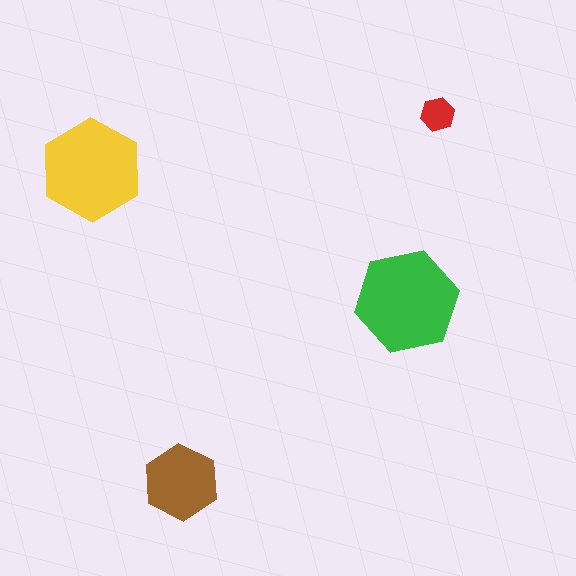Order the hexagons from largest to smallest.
the green one, the yellow one, the brown one, the red one.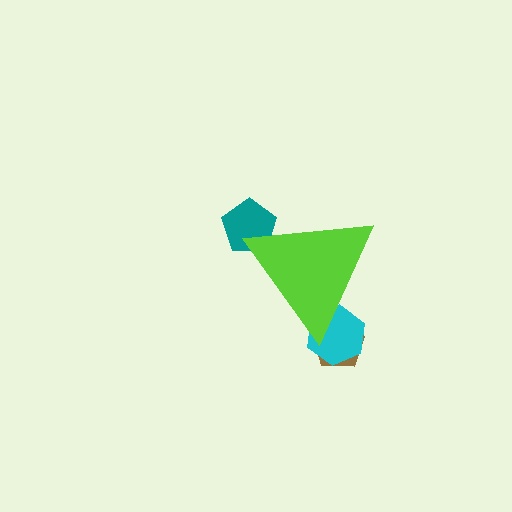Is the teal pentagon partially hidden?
Yes, the teal pentagon is partially hidden behind the lime triangle.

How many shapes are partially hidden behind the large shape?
3 shapes are partially hidden.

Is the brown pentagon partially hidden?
Yes, the brown pentagon is partially hidden behind the lime triangle.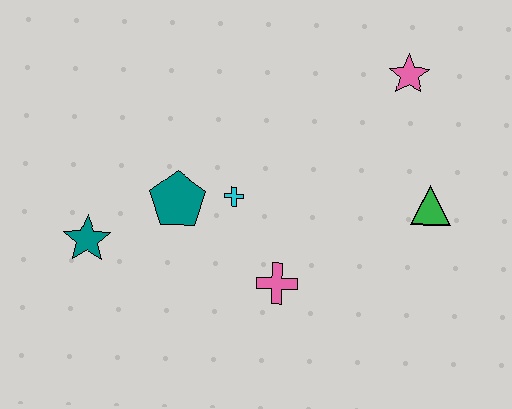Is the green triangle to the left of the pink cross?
No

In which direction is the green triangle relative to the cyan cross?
The green triangle is to the right of the cyan cross.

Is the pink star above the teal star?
Yes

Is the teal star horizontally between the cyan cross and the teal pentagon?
No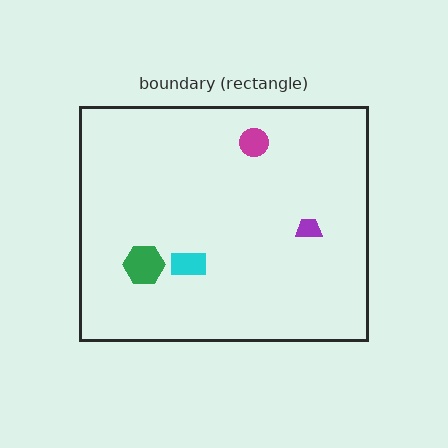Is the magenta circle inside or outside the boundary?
Inside.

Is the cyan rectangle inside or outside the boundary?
Inside.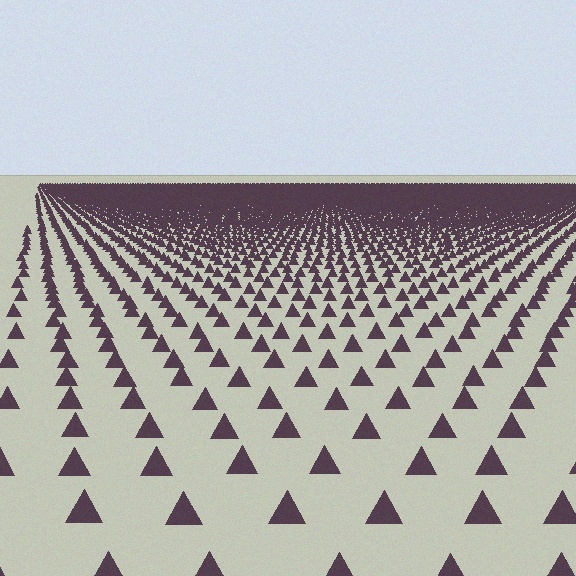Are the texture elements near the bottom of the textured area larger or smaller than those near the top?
Larger. Near the bottom, elements are closer to the viewer and appear at a bigger on-screen size.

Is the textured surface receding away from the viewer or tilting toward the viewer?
The surface is receding away from the viewer. Texture elements get smaller and denser toward the top.